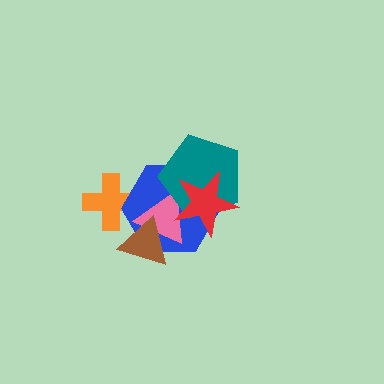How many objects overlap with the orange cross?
1 object overlaps with the orange cross.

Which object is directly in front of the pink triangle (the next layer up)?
The brown triangle is directly in front of the pink triangle.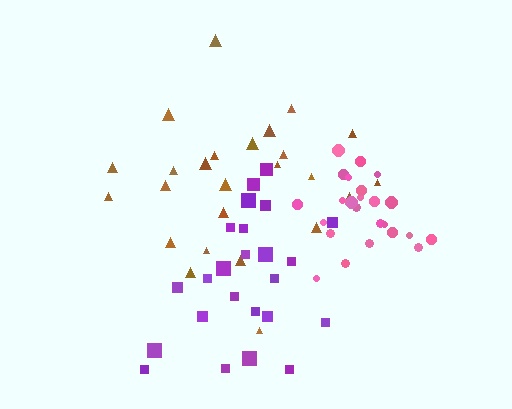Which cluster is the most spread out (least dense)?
Brown.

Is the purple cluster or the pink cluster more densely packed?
Pink.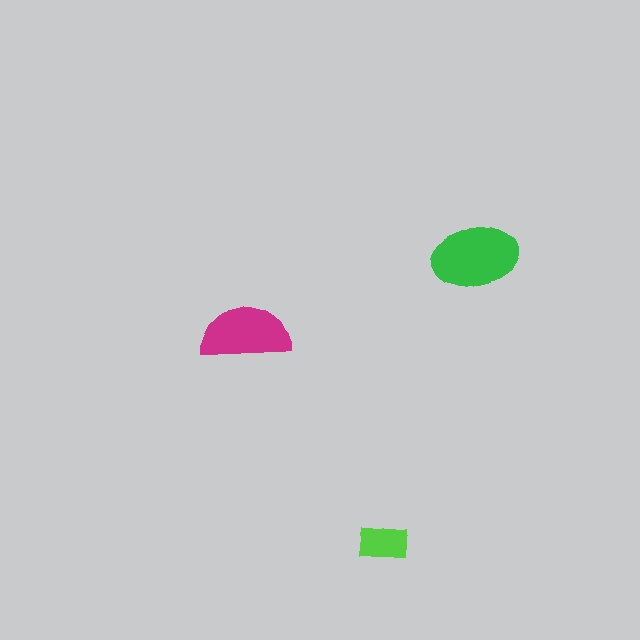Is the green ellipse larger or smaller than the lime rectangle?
Larger.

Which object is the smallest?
The lime rectangle.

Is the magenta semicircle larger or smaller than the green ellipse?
Smaller.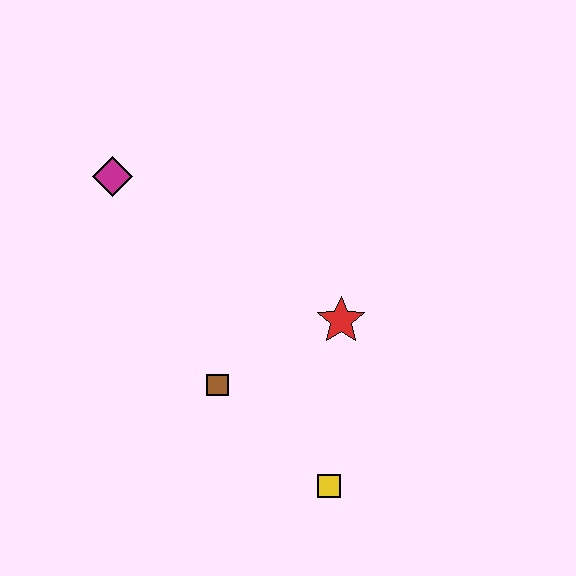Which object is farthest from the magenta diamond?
The yellow square is farthest from the magenta diamond.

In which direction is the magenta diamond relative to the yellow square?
The magenta diamond is above the yellow square.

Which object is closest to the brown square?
The red star is closest to the brown square.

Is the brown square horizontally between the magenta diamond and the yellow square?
Yes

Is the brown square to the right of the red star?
No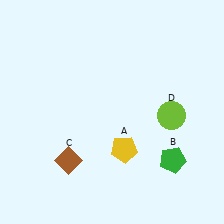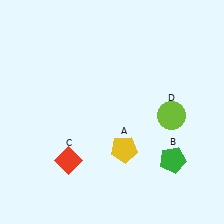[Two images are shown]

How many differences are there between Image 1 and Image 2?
There is 1 difference between the two images.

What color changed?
The diamond (C) changed from brown in Image 1 to red in Image 2.